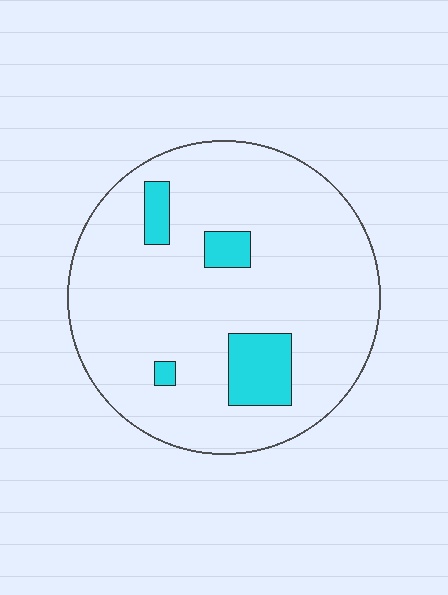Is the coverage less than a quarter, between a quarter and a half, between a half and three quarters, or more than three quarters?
Less than a quarter.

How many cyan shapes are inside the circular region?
4.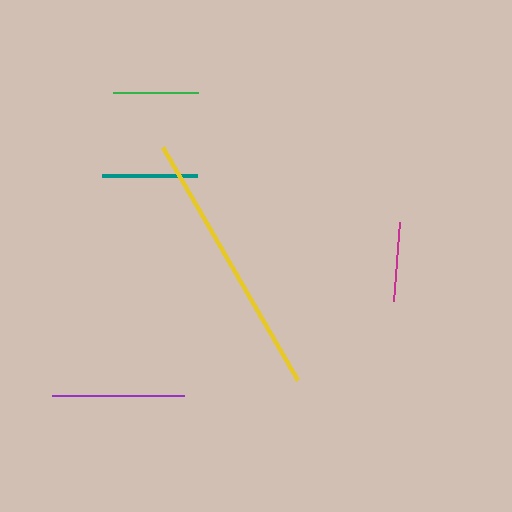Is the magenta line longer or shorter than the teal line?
The teal line is longer than the magenta line.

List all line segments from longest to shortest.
From longest to shortest: yellow, purple, teal, green, magenta.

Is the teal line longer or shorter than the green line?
The teal line is longer than the green line.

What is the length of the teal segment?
The teal segment is approximately 95 pixels long.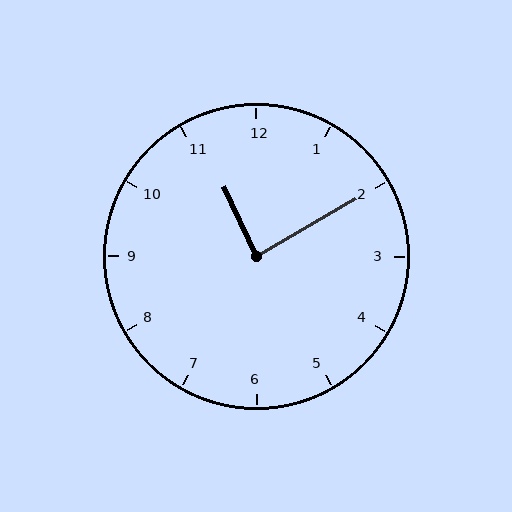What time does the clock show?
11:10.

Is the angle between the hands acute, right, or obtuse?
It is right.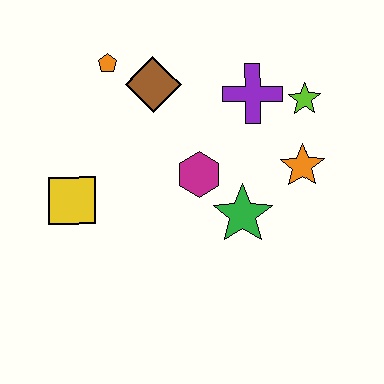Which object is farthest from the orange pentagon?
The orange star is farthest from the orange pentagon.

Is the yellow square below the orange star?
Yes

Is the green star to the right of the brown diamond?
Yes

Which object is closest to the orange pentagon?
The brown diamond is closest to the orange pentagon.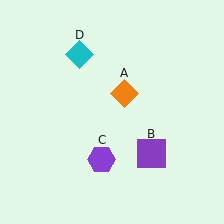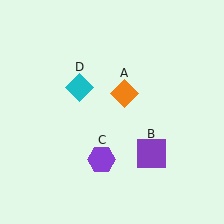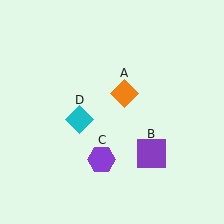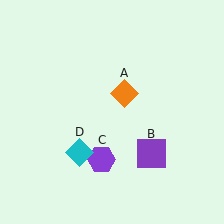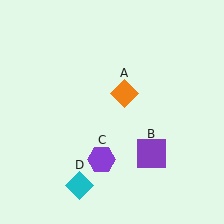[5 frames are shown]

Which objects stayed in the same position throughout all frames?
Orange diamond (object A) and purple square (object B) and purple hexagon (object C) remained stationary.